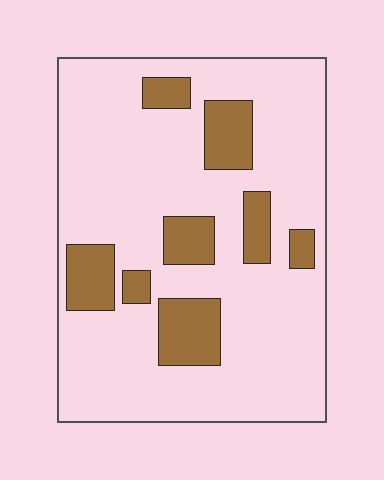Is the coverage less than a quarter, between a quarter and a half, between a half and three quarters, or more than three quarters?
Less than a quarter.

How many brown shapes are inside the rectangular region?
8.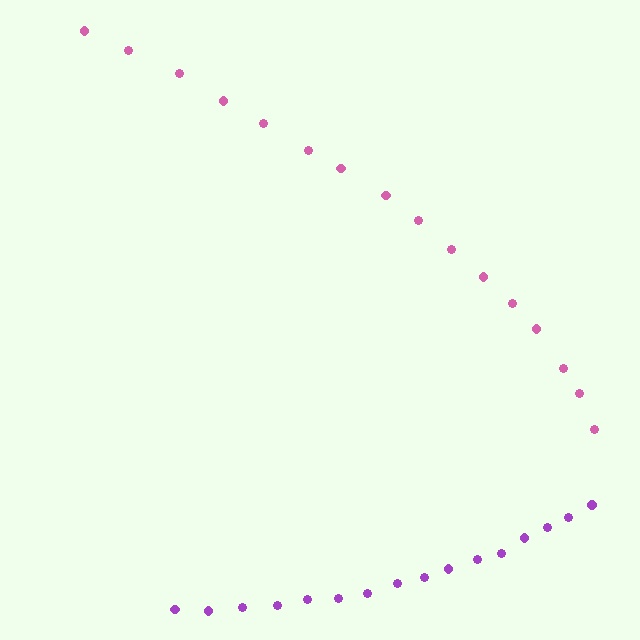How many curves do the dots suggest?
There are 2 distinct paths.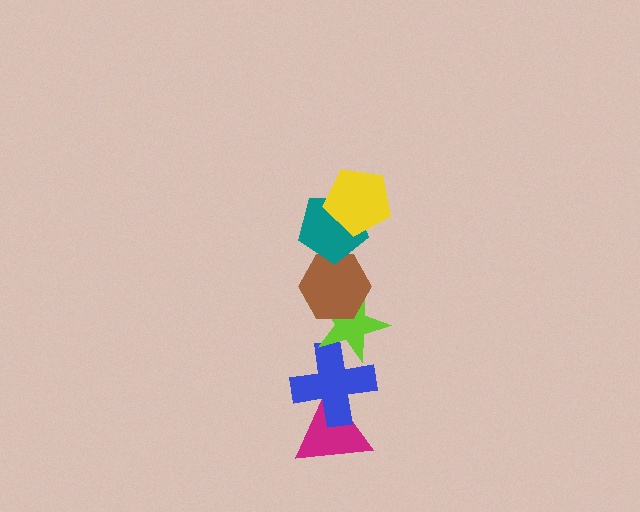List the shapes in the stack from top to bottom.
From top to bottom: the yellow pentagon, the teal pentagon, the brown hexagon, the lime star, the blue cross, the magenta triangle.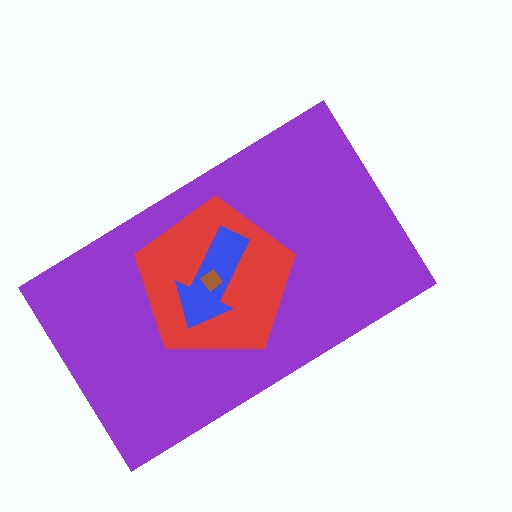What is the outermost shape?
The purple rectangle.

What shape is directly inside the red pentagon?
The blue arrow.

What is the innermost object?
The brown diamond.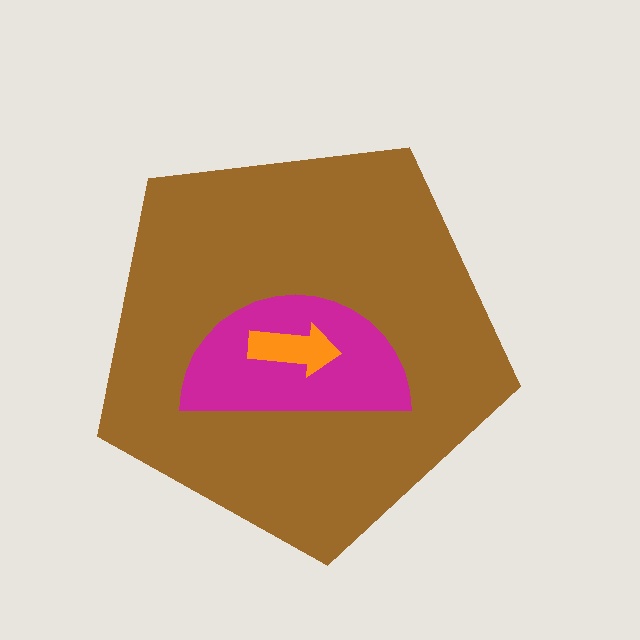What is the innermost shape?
The orange arrow.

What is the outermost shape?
The brown pentagon.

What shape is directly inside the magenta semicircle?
The orange arrow.